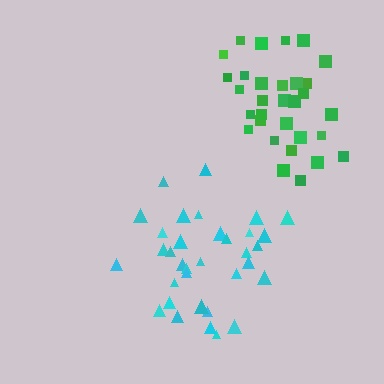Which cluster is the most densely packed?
Cyan.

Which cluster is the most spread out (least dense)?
Green.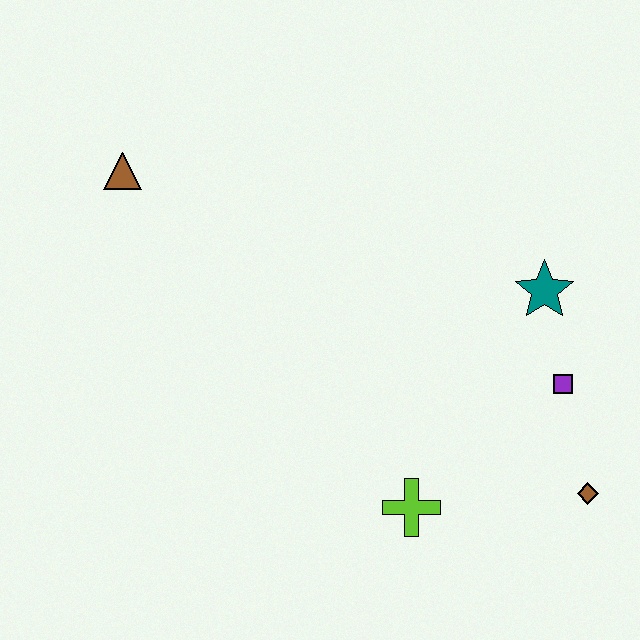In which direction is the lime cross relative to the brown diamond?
The lime cross is to the left of the brown diamond.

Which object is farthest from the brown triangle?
The brown diamond is farthest from the brown triangle.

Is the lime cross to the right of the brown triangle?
Yes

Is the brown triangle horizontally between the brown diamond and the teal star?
No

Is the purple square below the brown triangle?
Yes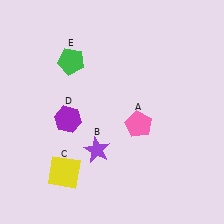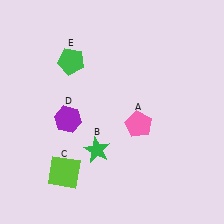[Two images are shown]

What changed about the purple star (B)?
In Image 1, B is purple. In Image 2, it changed to green.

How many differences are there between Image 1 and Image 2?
There are 2 differences between the two images.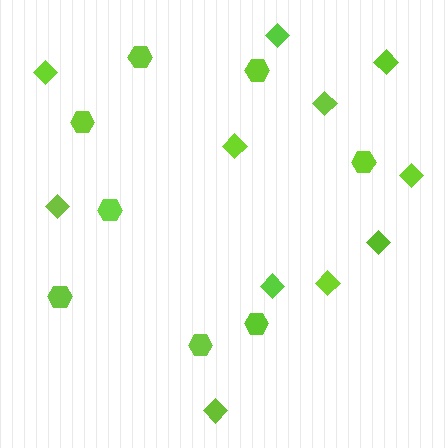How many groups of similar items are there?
There are 2 groups: one group of hexagons (8) and one group of diamonds (11).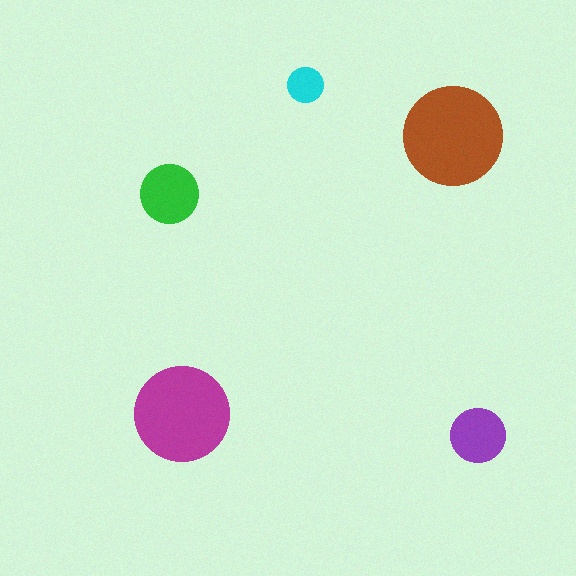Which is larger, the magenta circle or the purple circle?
The magenta one.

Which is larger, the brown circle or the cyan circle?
The brown one.